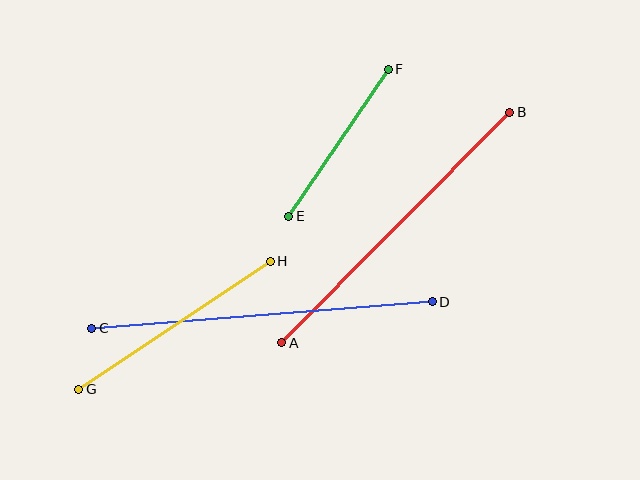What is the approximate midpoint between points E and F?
The midpoint is at approximately (339, 143) pixels.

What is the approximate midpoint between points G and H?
The midpoint is at approximately (175, 325) pixels.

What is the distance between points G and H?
The distance is approximately 230 pixels.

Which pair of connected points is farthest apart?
Points C and D are farthest apart.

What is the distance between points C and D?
The distance is approximately 341 pixels.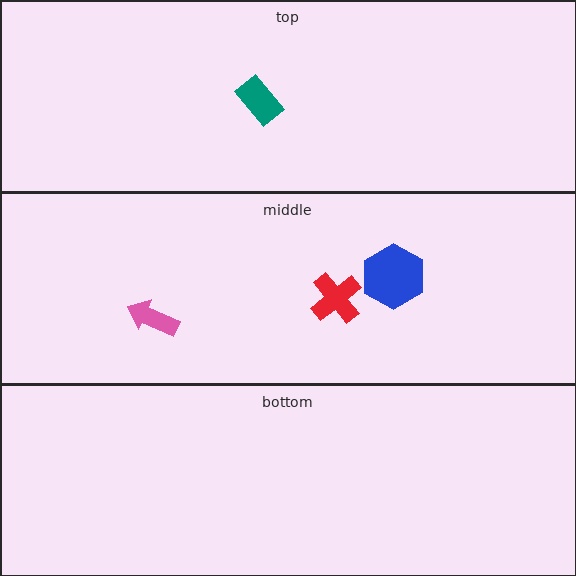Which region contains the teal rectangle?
The top region.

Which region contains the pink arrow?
The middle region.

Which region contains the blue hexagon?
The middle region.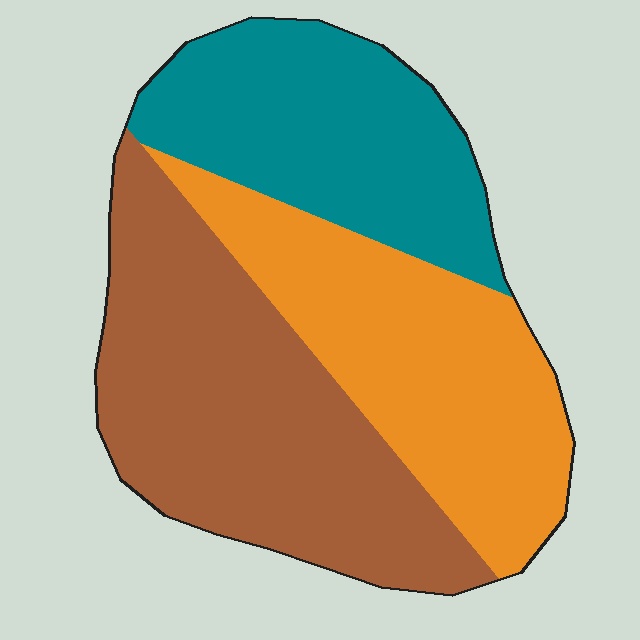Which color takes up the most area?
Brown, at roughly 40%.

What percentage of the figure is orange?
Orange covers 32% of the figure.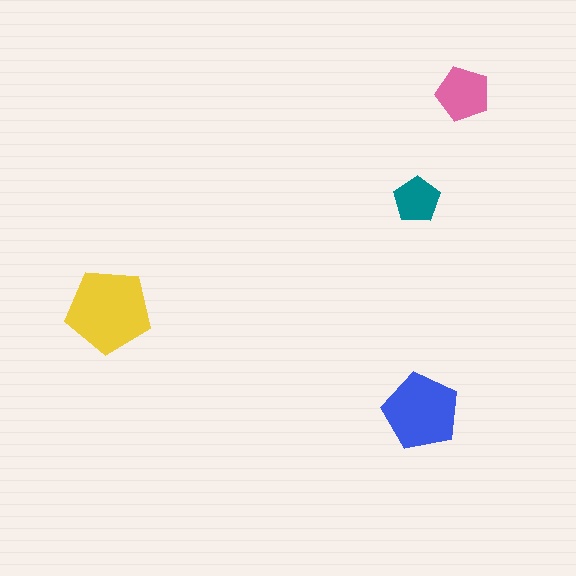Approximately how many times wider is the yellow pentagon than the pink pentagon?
About 1.5 times wider.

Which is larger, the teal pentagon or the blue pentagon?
The blue one.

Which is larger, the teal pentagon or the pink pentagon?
The pink one.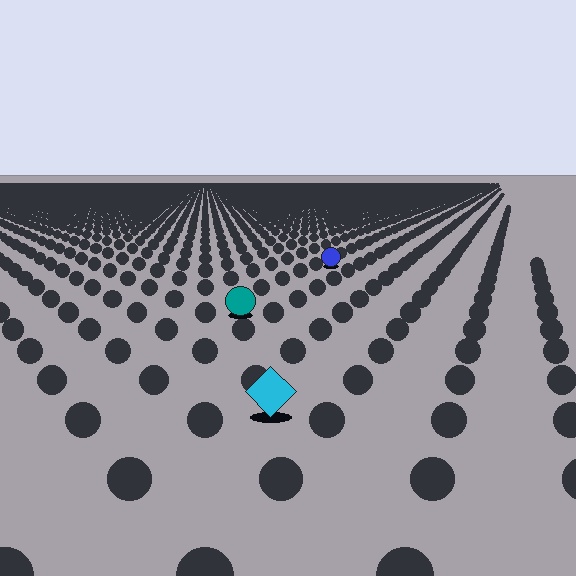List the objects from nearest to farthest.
From nearest to farthest: the cyan diamond, the teal circle, the blue circle.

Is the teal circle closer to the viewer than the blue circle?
Yes. The teal circle is closer — you can tell from the texture gradient: the ground texture is coarser near it.